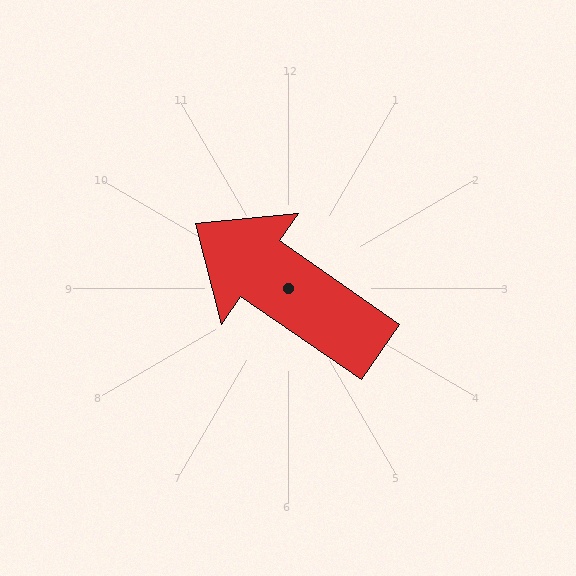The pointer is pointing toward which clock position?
Roughly 10 o'clock.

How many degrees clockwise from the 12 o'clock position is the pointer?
Approximately 305 degrees.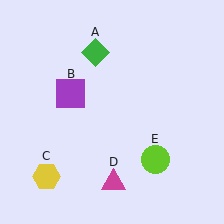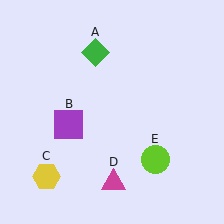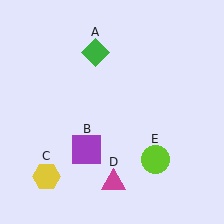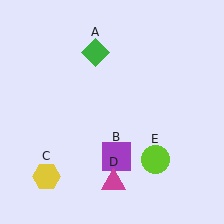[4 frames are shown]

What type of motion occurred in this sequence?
The purple square (object B) rotated counterclockwise around the center of the scene.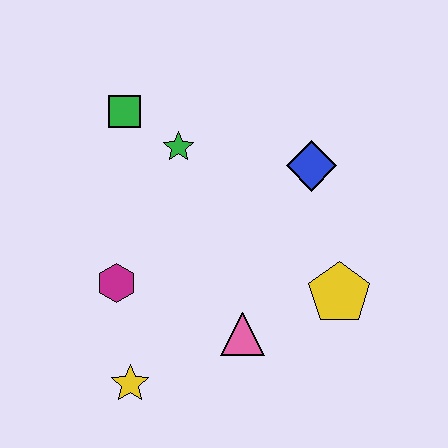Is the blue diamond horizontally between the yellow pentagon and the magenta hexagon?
Yes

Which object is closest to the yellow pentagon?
The pink triangle is closest to the yellow pentagon.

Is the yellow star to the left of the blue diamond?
Yes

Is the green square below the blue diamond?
No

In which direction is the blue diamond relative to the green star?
The blue diamond is to the right of the green star.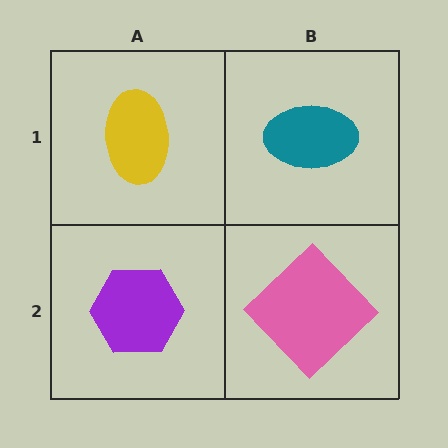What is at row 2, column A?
A purple hexagon.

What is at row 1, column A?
A yellow ellipse.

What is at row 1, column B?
A teal ellipse.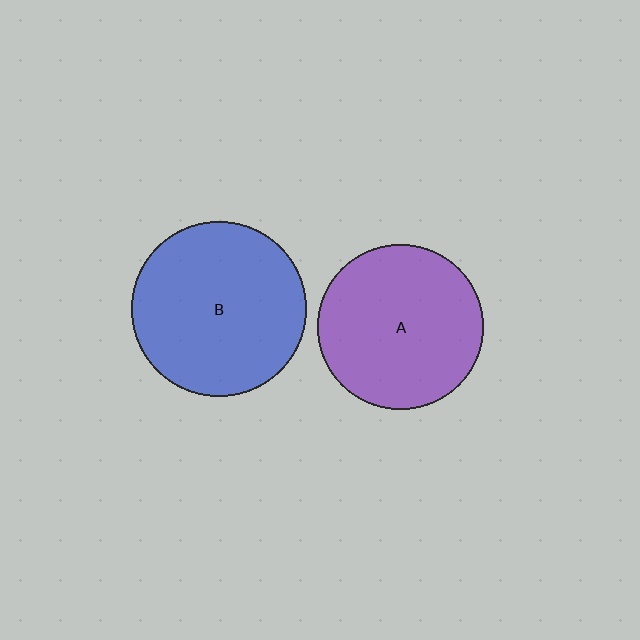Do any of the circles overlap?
No, none of the circles overlap.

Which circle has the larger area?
Circle B (blue).